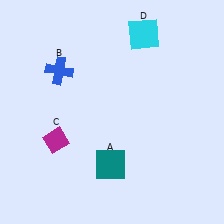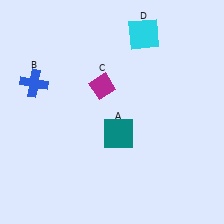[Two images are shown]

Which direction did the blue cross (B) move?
The blue cross (B) moved left.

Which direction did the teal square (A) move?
The teal square (A) moved up.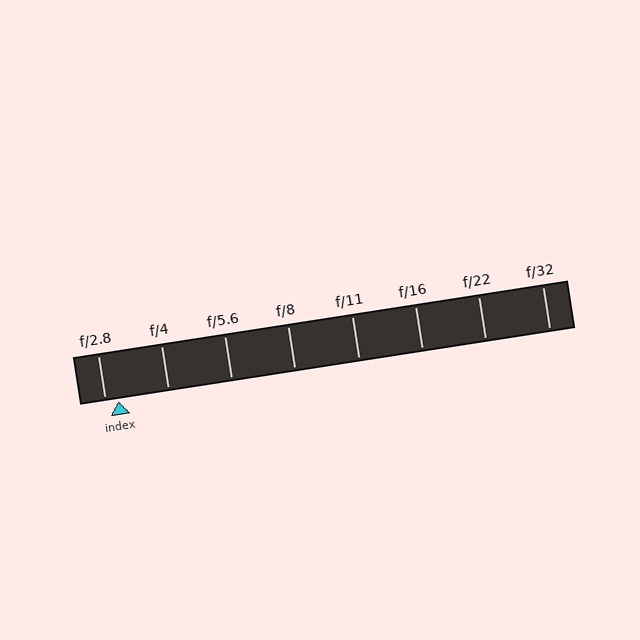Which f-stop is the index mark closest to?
The index mark is closest to f/2.8.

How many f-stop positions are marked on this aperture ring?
There are 8 f-stop positions marked.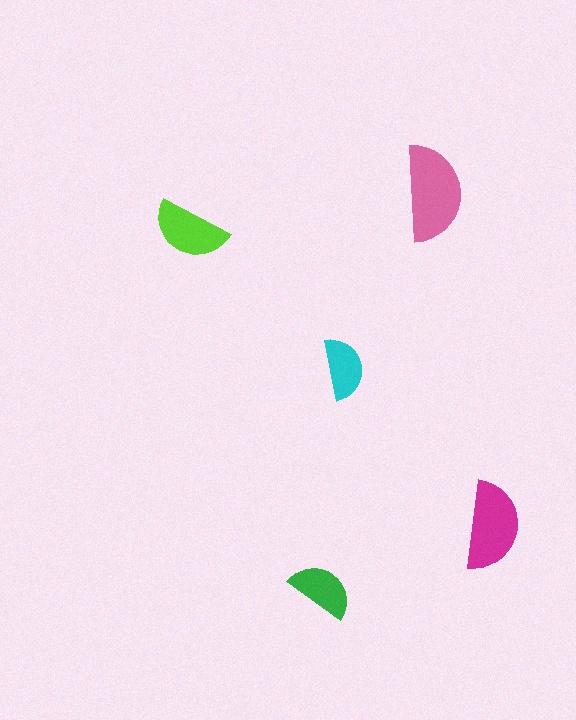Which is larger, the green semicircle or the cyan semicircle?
The green one.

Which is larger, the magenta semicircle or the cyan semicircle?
The magenta one.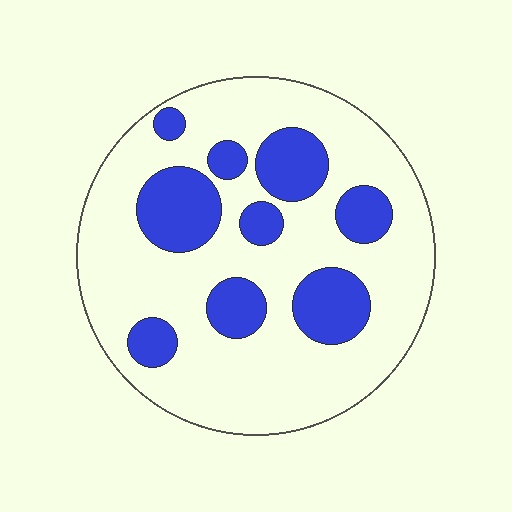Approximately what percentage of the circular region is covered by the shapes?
Approximately 25%.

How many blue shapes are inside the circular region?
9.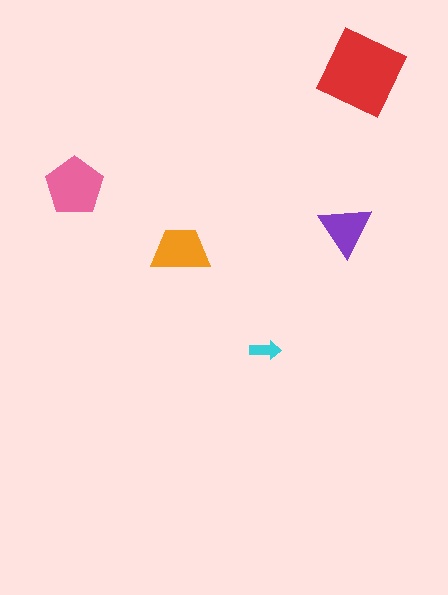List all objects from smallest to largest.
The cyan arrow, the purple triangle, the orange trapezoid, the pink pentagon, the red square.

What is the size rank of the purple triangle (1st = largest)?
4th.